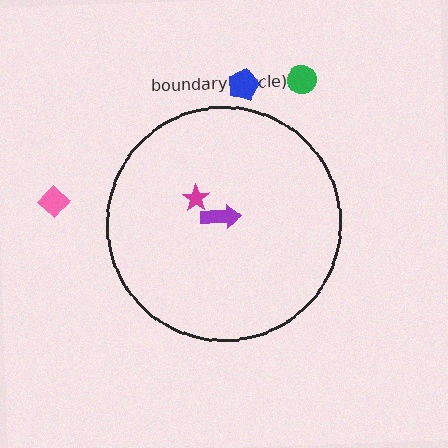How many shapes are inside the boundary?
2 inside, 3 outside.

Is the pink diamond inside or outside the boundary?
Outside.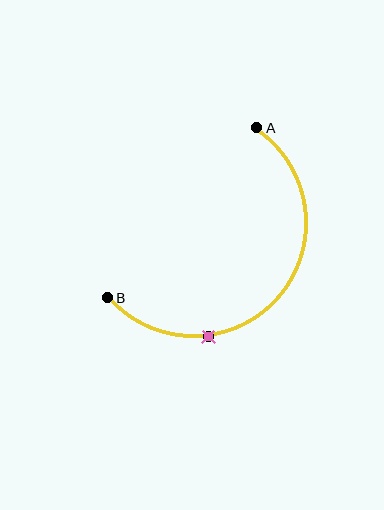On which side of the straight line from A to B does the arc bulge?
The arc bulges below and to the right of the straight line connecting A and B.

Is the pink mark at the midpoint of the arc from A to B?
No. The pink mark lies on the arc but is closer to endpoint B. The arc midpoint would be at the point on the curve equidistant along the arc from both A and B.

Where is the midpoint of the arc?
The arc midpoint is the point on the curve farthest from the straight line joining A and B. It sits below and to the right of that line.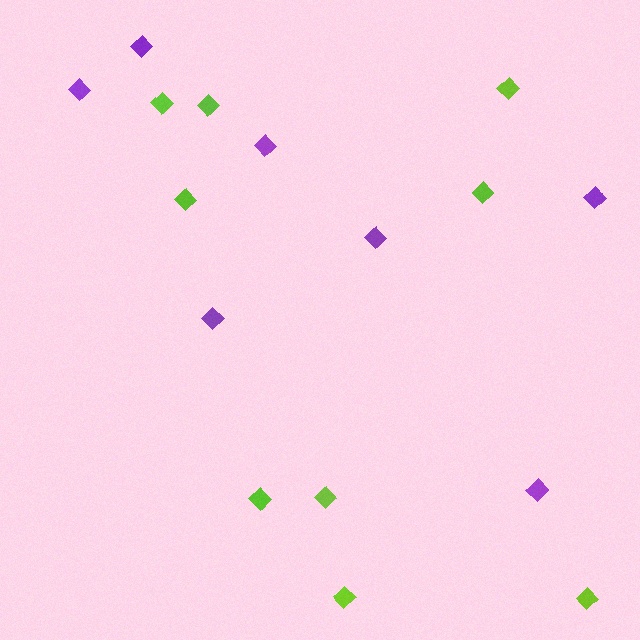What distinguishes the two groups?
There are 2 groups: one group of purple diamonds (7) and one group of lime diamonds (9).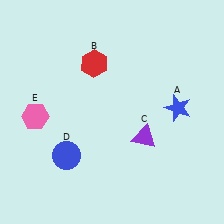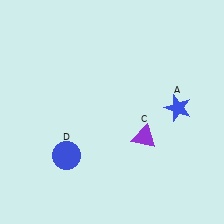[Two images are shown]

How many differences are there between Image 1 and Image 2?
There are 2 differences between the two images.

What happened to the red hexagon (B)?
The red hexagon (B) was removed in Image 2. It was in the top-left area of Image 1.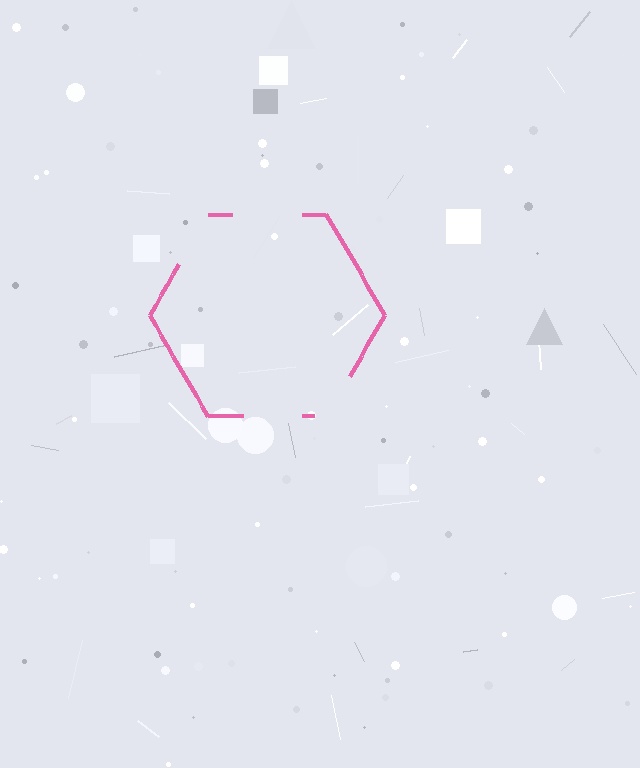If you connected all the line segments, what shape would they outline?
They would outline a hexagon.